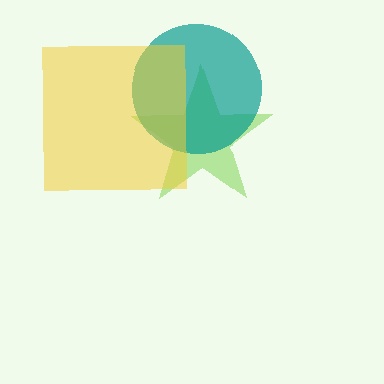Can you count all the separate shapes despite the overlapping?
Yes, there are 3 separate shapes.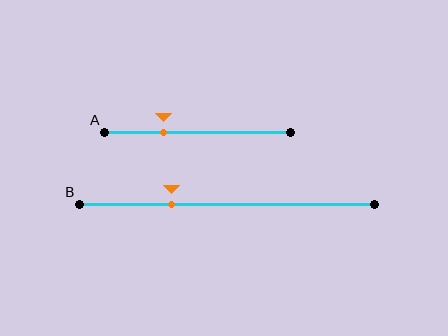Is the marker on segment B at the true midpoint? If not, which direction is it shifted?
No, the marker on segment B is shifted to the left by about 19% of the segment length.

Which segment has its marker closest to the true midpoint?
Segment A has its marker closest to the true midpoint.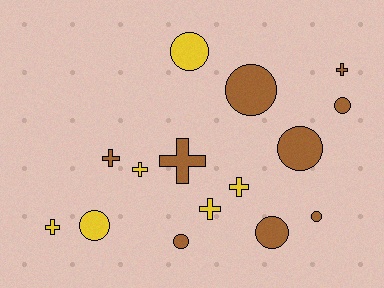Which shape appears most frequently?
Circle, with 8 objects.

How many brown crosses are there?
There are 3 brown crosses.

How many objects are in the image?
There are 15 objects.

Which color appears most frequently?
Brown, with 9 objects.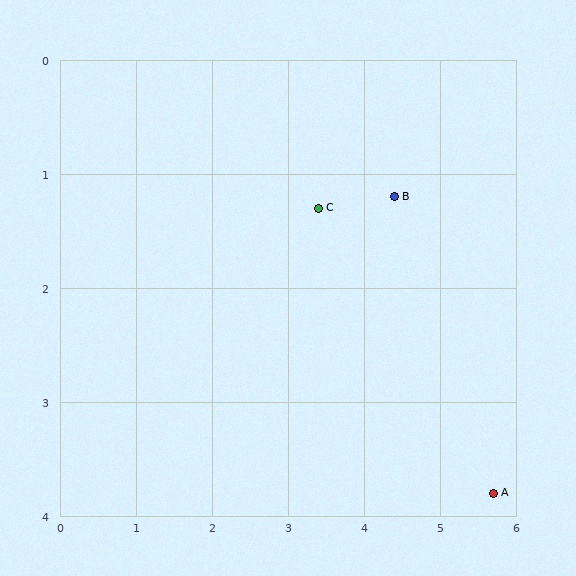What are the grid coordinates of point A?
Point A is at approximately (5.7, 3.8).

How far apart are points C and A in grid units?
Points C and A are about 3.4 grid units apart.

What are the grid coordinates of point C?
Point C is at approximately (3.4, 1.3).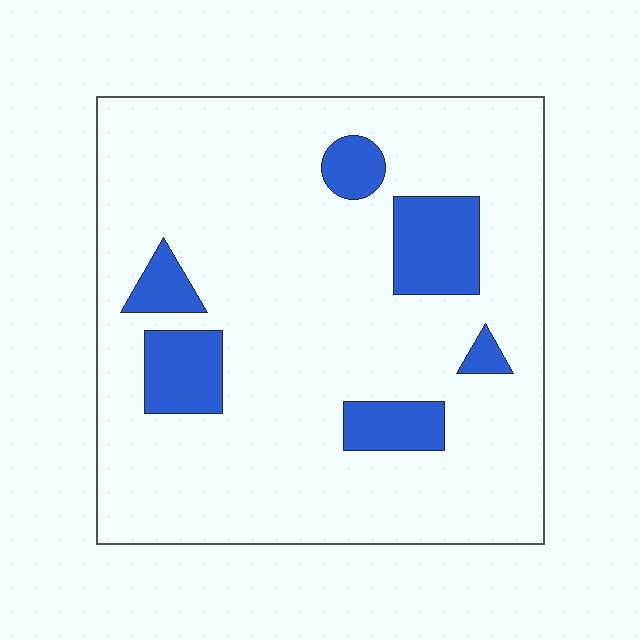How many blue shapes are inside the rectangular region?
6.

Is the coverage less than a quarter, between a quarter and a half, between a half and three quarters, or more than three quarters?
Less than a quarter.